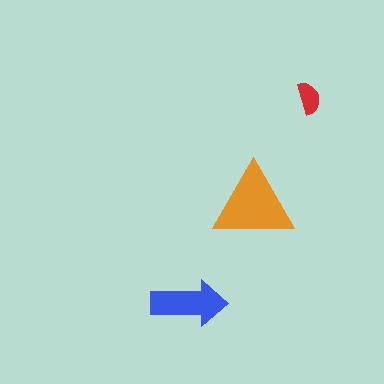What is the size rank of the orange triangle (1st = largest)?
1st.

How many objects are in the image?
There are 3 objects in the image.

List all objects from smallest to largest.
The red semicircle, the blue arrow, the orange triangle.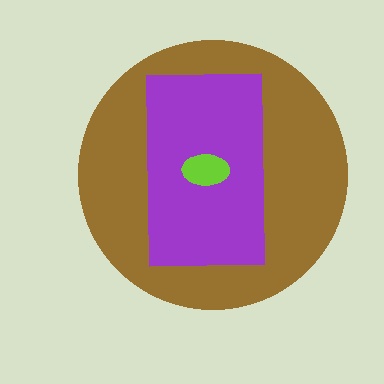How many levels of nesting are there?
3.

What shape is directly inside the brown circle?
The purple rectangle.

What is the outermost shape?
The brown circle.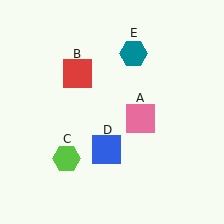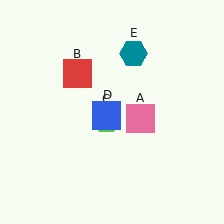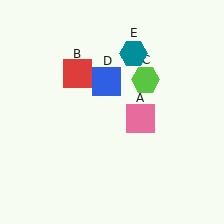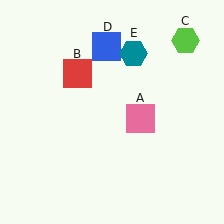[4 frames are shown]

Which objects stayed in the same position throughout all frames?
Pink square (object A) and red square (object B) and teal hexagon (object E) remained stationary.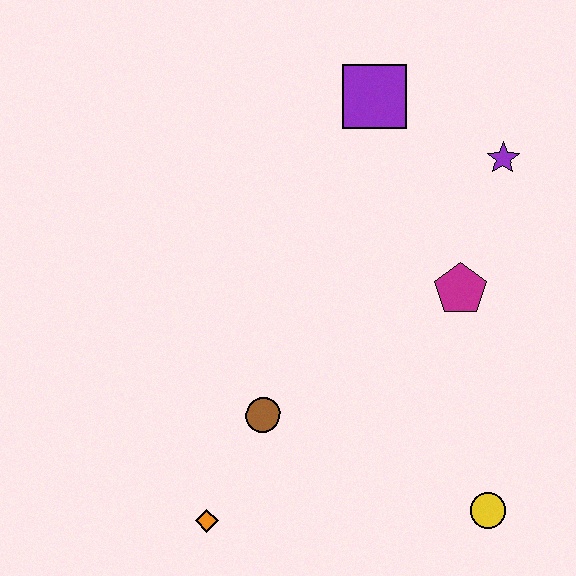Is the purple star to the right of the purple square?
Yes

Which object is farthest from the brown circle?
The purple star is farthest from the brown circle.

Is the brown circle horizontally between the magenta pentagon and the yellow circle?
No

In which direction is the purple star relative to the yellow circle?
The purple star is above the yellow circle.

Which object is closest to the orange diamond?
The brown circle is closest to the orange diamond.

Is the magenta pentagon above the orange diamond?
Yes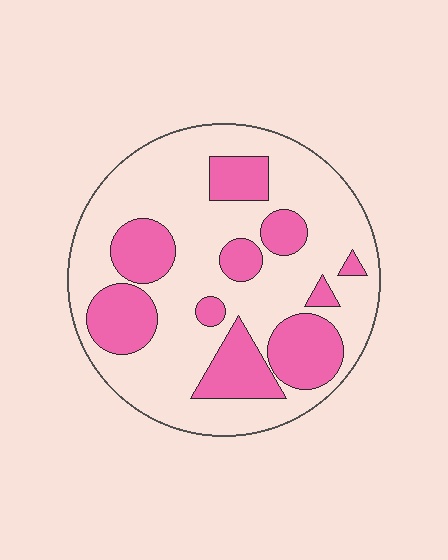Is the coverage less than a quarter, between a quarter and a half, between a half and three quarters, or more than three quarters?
Between a quarter and a half.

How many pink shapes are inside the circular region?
10.